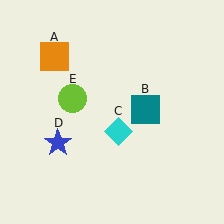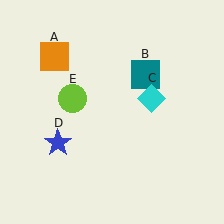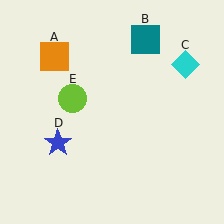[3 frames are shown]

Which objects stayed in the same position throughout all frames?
Orange square (object A) and blue star (object D) and lime circle (object E) remained stationary.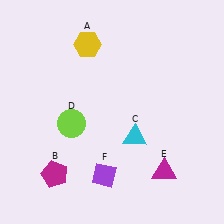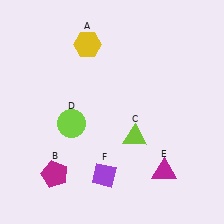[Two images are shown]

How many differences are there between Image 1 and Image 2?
There is 1 difference between the two images.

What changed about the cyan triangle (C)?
In Image 1, C is cyan. In Image 2, it changed to lime.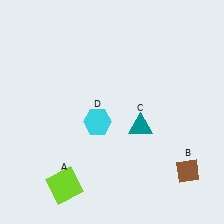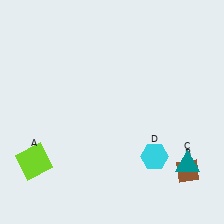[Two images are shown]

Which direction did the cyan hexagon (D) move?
The cyan hexagon (D) moved right.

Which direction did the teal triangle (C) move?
The teal triangle (C) moved right.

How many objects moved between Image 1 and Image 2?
3 objects moved between the two images.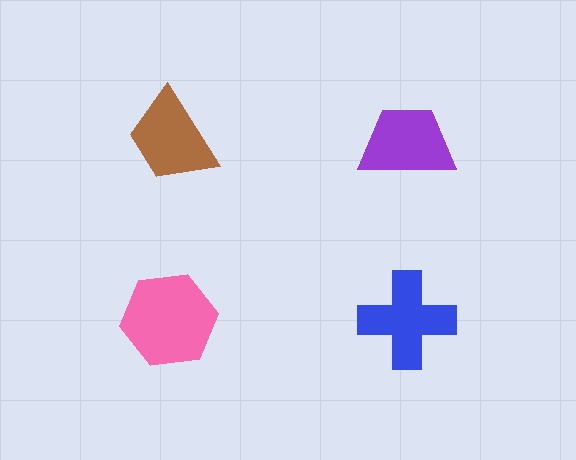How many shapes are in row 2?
2 shapes.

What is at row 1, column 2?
A purple trapezoid.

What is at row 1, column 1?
A brown trapezoid.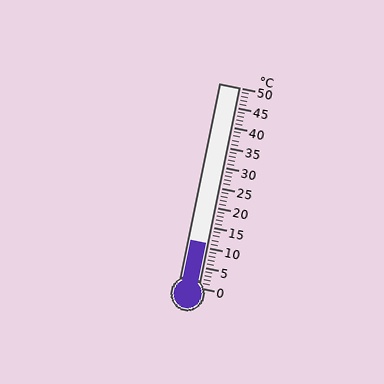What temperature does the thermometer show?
The thermometer shows approximately 11°C.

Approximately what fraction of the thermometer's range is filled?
The thermometer is filled to approximately 20% of its range.